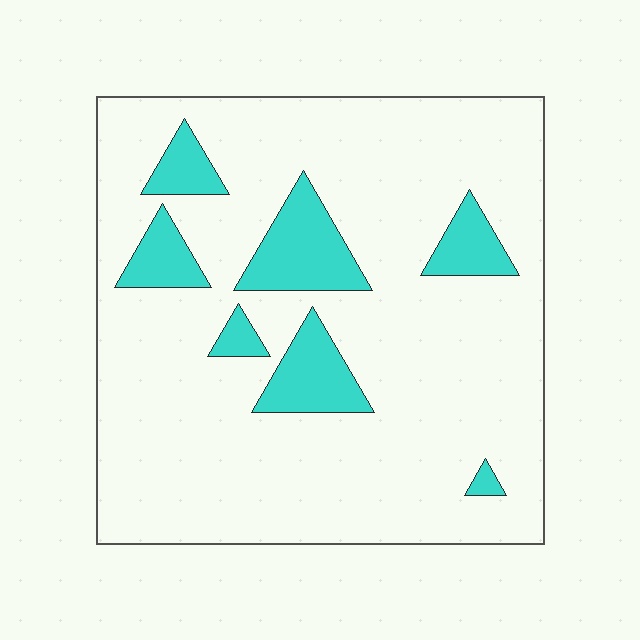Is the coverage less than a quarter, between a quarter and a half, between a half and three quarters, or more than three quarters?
Less than a quarter.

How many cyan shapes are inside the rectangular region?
7.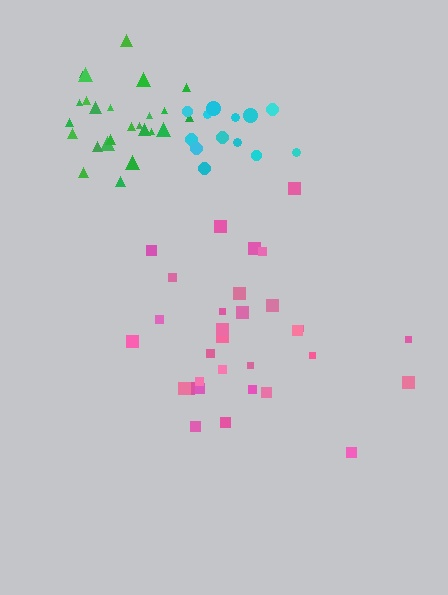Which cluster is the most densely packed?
Cyan.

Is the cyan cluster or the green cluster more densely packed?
Cyan.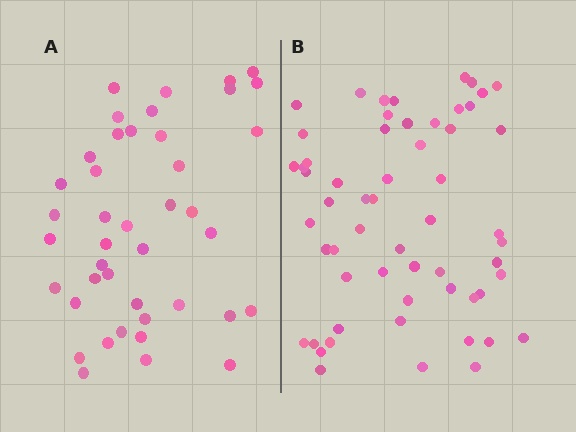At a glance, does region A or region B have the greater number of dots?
Region B (the right region) has more dots.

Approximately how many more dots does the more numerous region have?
Region B has approximately 15 more dots than region A.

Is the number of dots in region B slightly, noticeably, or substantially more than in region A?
Region B has noticeably more, but not dramatically so. The ratio is roughly 1.4 to 1.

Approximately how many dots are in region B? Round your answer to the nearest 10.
About 60 dots. (The exact count is 58, which rounds to 60.)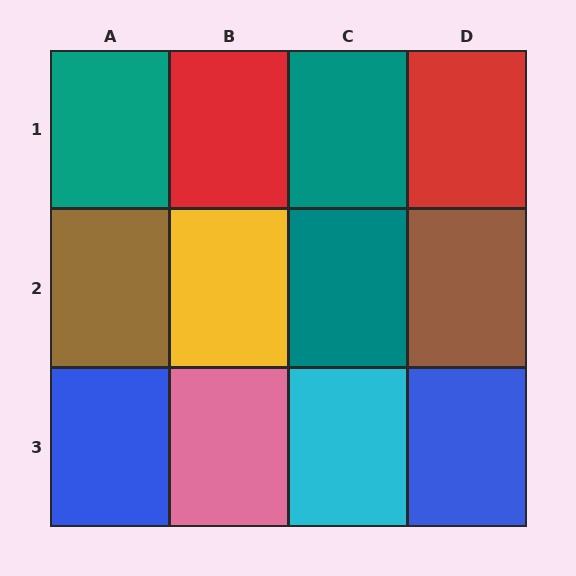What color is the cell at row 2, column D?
Brown.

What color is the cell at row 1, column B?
Red.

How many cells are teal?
3 cells are teal.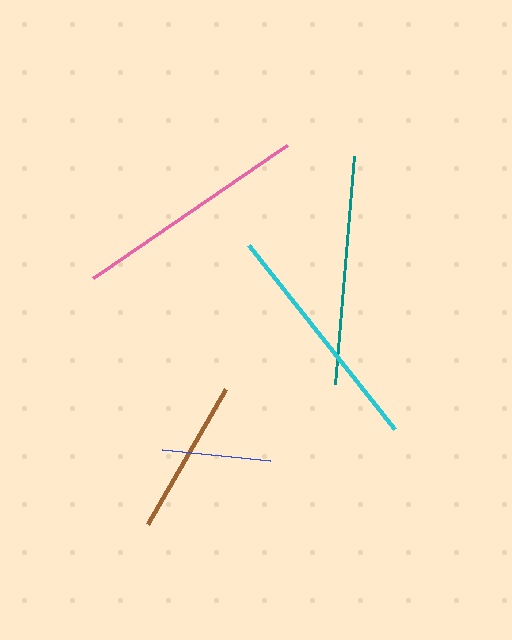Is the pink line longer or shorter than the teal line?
The pink line is longer than the teal line.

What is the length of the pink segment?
The pink segment is approximately 236 pixels long.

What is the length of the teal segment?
The teal segment is approximately 229 pixels long.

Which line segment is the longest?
The pink line is the longest at approximately 236 pixels.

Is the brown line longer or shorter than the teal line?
The teal line is longer than the brown line.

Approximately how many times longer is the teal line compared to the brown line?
The teal line is approximately 1.5 times the length of the brown line.